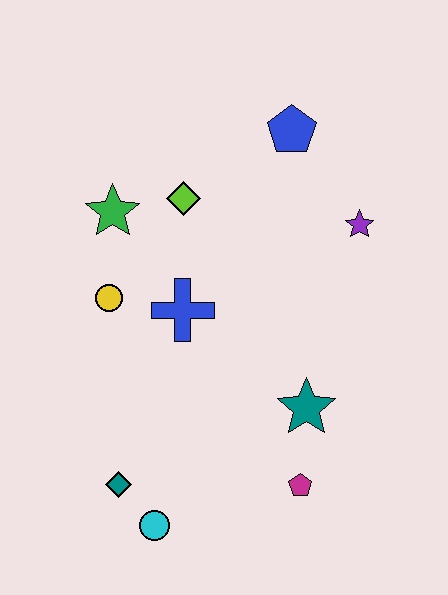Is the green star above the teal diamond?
Yes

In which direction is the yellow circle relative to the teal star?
The yellow circle is to the left of the teal star.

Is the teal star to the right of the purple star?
No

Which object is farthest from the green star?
The magenta pentagon is farthest from the green star.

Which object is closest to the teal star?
The magenta pentagon is closest to the teal star.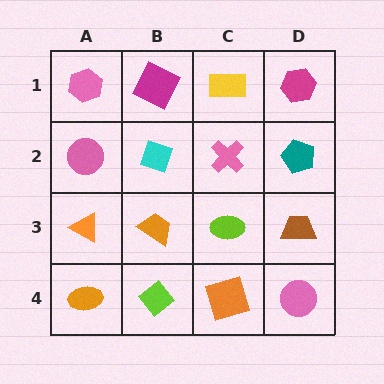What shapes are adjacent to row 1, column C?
A pink cross (row 2, column C), a magenta square (row 1, column B), a magenta hexagon (row 1, column D).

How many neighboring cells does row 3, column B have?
4.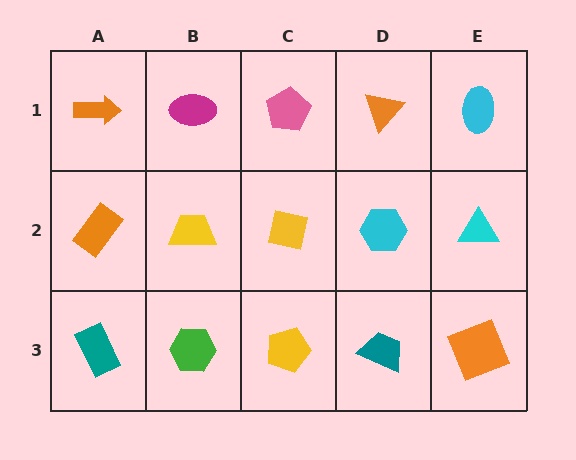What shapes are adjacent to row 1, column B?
A yellow trapezoid (row 2, column B), an orange arrow (row 1, column A), a pink pentagon (row 1, column C).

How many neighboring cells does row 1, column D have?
3.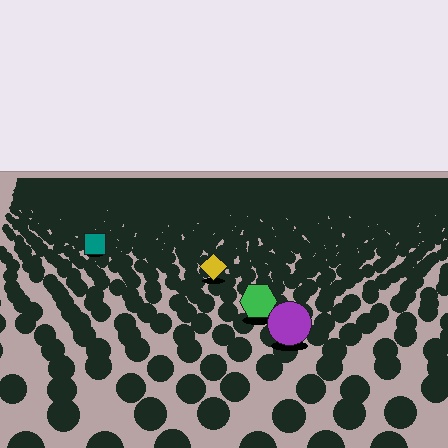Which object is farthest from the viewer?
The teal square is farthest from the viewer. It appears smaller and the ground texture around it is denser.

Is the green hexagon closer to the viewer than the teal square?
Yes. The green hexagon is closer — you can tell from the texture gradient: the ground texture is coarser near it.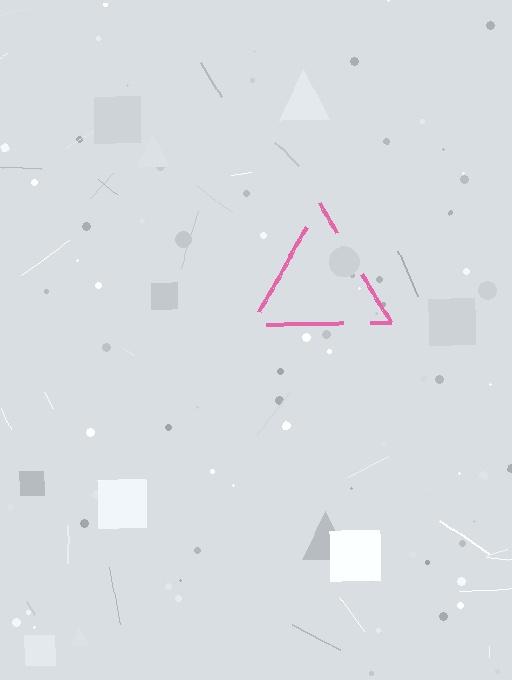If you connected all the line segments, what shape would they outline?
They would outline a triangle.